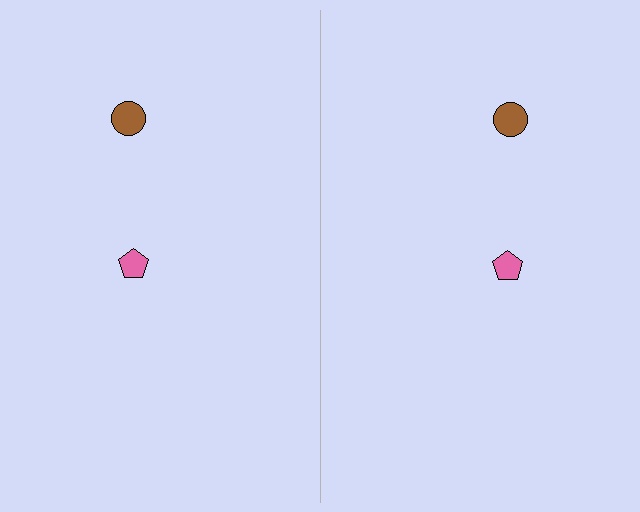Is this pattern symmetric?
Yes, this pattern has bilateral (reflection) symmetry.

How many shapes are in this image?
There are 4 shapes in this image.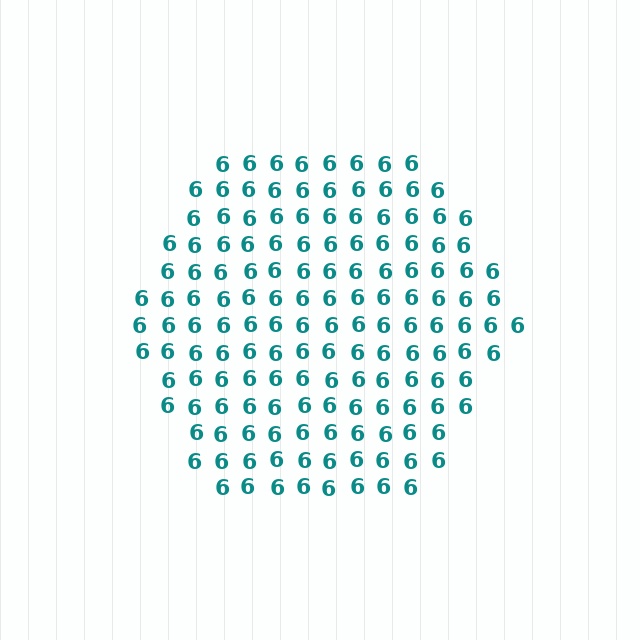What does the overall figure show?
The overall figure shows a hexagon.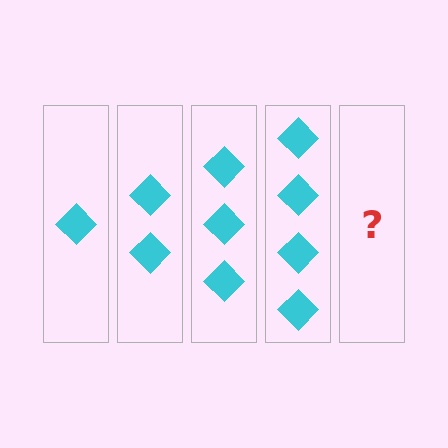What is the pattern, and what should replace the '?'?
The pattern is that each step adds one more diamond. The '?' should be 5 diamonds.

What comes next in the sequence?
The next element should be 5 diamonds.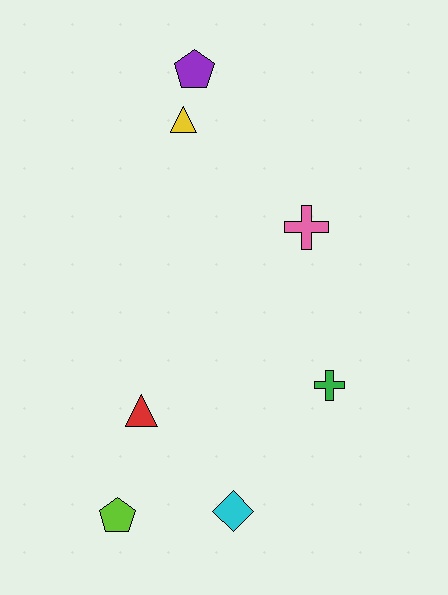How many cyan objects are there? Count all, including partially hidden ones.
There is 1 cyan object.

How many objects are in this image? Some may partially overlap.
There are 7 objects.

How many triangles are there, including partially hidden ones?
There are 2 triangles.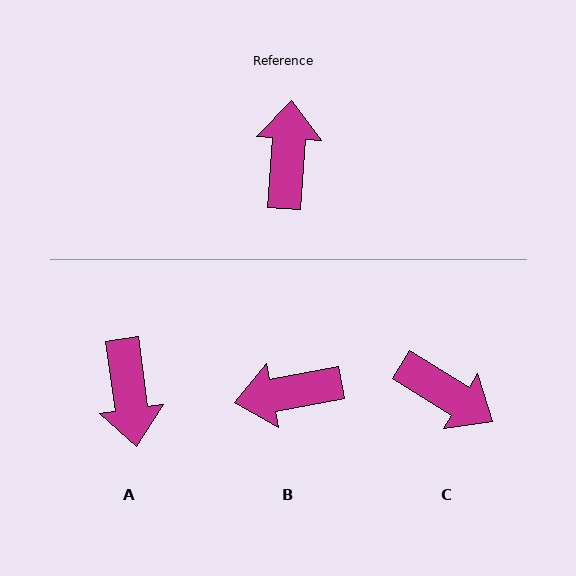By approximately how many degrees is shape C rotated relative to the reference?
Approximately 117 degrees clockwise.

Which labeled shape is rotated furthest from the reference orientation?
A, about 168 degrees away.